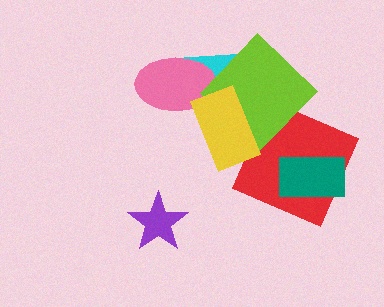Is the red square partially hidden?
Yes, it is partially covered by another shape.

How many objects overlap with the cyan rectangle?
3 objects overlap with the cyan rectangle.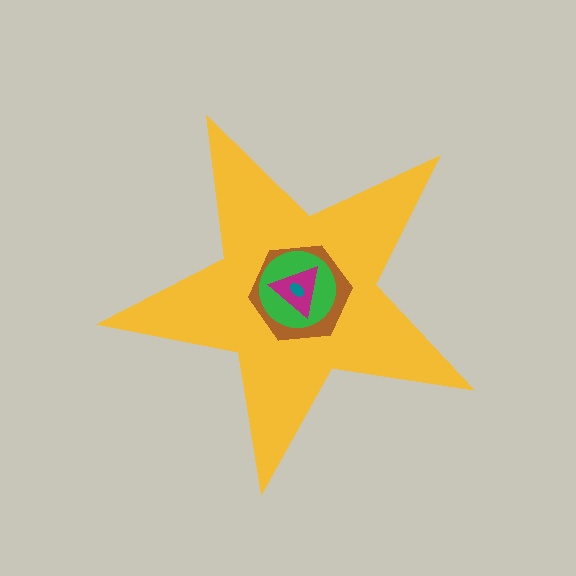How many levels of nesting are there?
5.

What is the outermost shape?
The yellow star.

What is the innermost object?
The teal ellipse.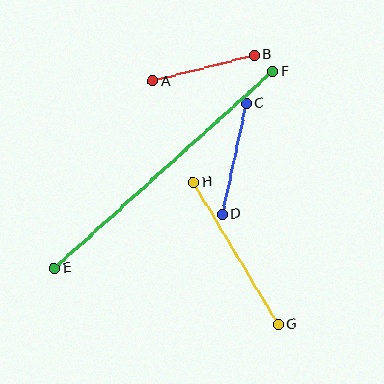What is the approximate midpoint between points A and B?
The midpoint is at approximately (204, 68) pixels.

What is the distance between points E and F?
The distance is approximately 294 pixels.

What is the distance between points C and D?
The distance is approximately 113 pixels.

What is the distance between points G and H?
The distance is approximately 165 pixels.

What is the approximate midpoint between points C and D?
The midpoint is at approximately (234, 159) pixels.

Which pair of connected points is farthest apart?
Points E and F are farthest apart.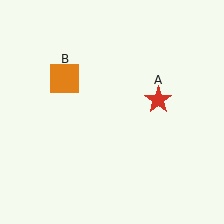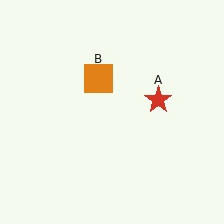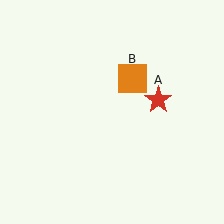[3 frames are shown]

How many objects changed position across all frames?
1 object changed position: orange square (object B).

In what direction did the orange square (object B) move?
The orange square (object B) moved right.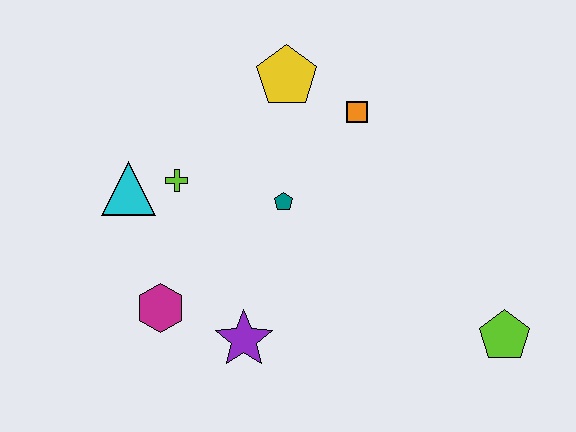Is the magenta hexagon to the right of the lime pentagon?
No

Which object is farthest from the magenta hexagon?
The lime pentagon is farthest from the magenta hexagon.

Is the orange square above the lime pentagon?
Yes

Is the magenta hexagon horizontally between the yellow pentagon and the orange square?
No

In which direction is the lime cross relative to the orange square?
The lime cross is to the left of the orange square.